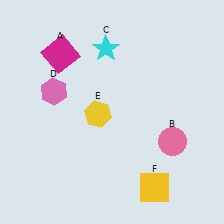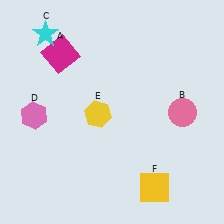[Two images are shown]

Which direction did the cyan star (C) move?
The cyan star (C) moved left.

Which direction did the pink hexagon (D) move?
The pink hexagon (D) moved down.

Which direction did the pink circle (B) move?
The pink circle (B) moved up.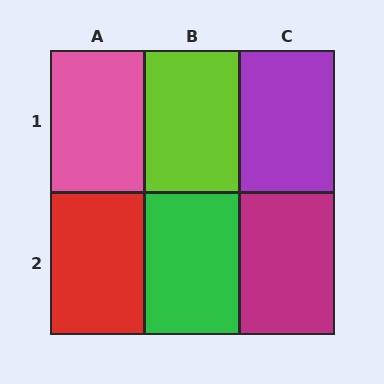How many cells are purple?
1 cell is purple.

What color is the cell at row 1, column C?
Purple.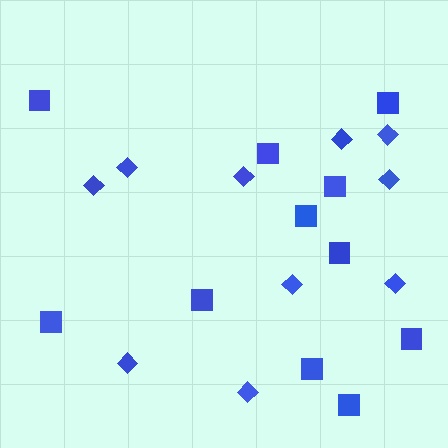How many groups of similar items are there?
There are 2 groups: one group of diamonds (10) and one group of squares (11).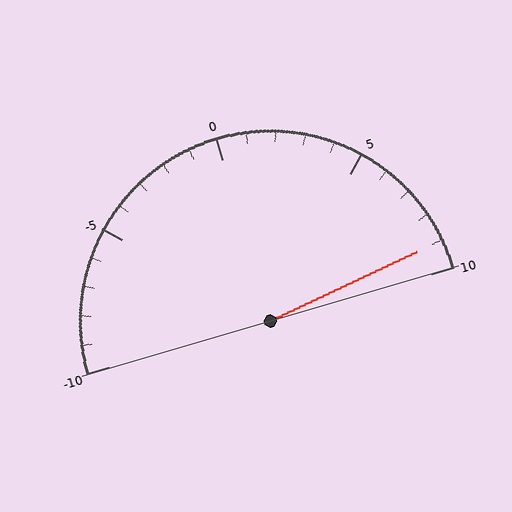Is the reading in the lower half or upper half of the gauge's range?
The reading is in the upper half of the range (-10 to 10).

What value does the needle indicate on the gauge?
The needle indicates approximately 9.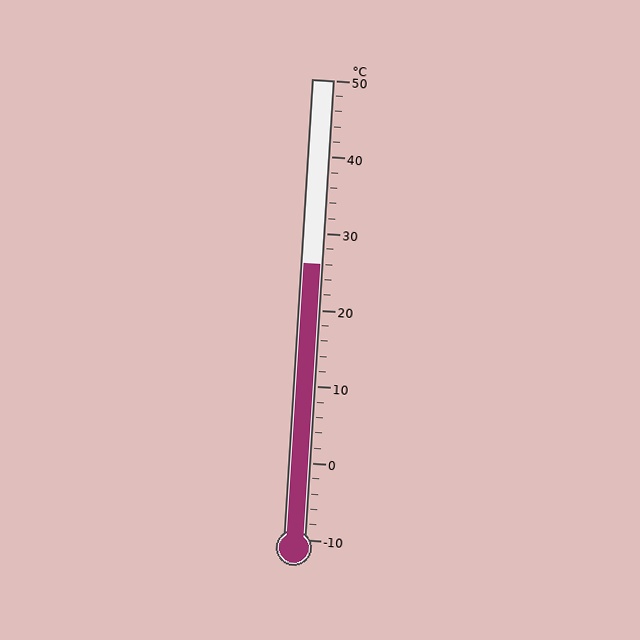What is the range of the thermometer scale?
The thermometer scale ranges from -10°C to 50°C.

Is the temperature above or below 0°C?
The temperature is above 0°C.